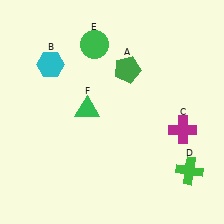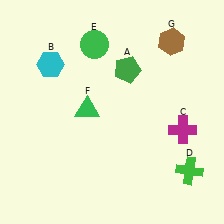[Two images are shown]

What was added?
A brown hexagon (G) was added in Image 2.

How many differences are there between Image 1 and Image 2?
There is 1 difference between the two images.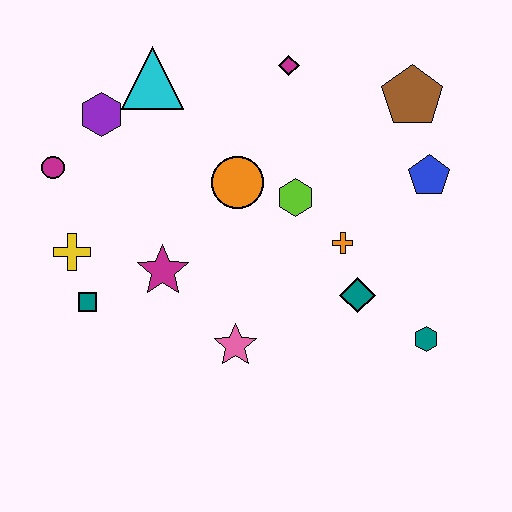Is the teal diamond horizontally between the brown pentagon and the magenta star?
Yes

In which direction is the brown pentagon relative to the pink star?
The brown pentagon is above the pink star.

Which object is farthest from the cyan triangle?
The teal hexagon is farthest from the cyan triangle.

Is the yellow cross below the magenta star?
No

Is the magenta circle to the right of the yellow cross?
No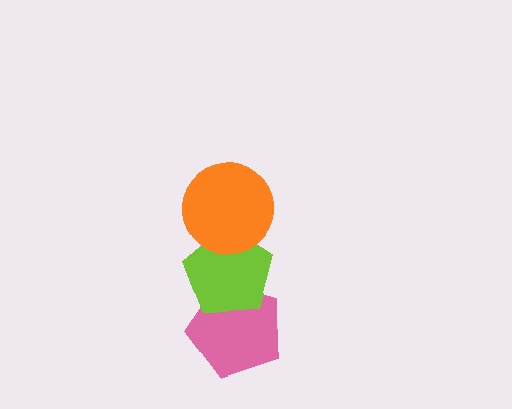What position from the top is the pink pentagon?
The pink pentagon is 3rd from the top.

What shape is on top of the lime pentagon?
The orange circle is on top of the lime pentagon.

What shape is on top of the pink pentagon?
The lime pentagon is on top of the pink pentagon.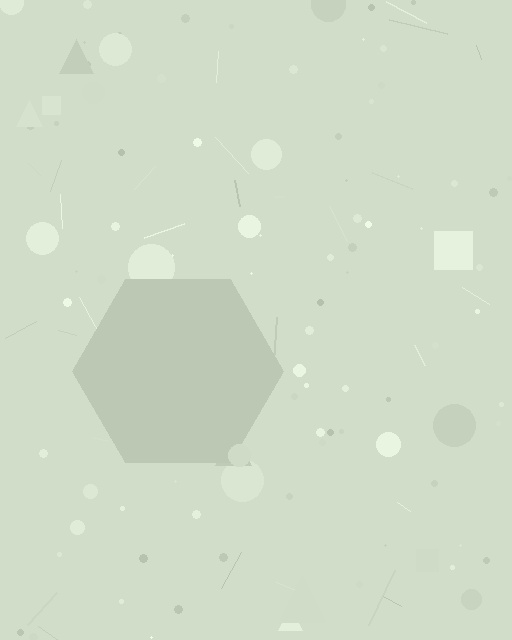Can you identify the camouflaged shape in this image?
The camouflaged shape is a hexagon.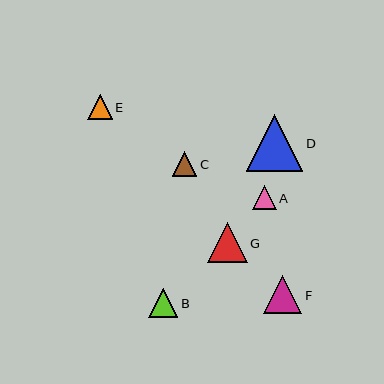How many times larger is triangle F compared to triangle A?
Triangle F is approximately 1.6 times the size of triangle A.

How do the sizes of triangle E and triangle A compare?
Triangle E and triangle A are approximately the same size.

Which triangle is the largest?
Triangle D is the largest with a size of approximately 56 pixels.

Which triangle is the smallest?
Triangle A is the smallest with a size of approximately 24 pixels.